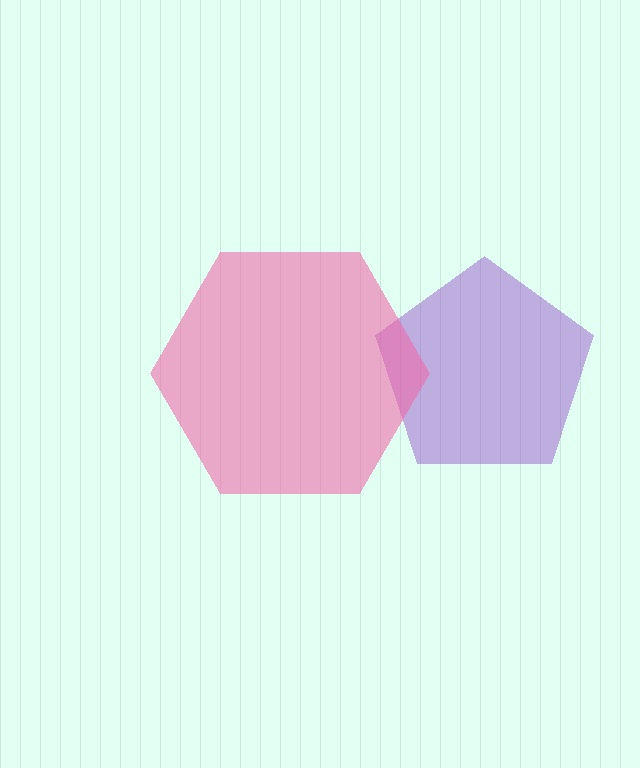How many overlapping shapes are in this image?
There are 2 overlapping shapes in the image.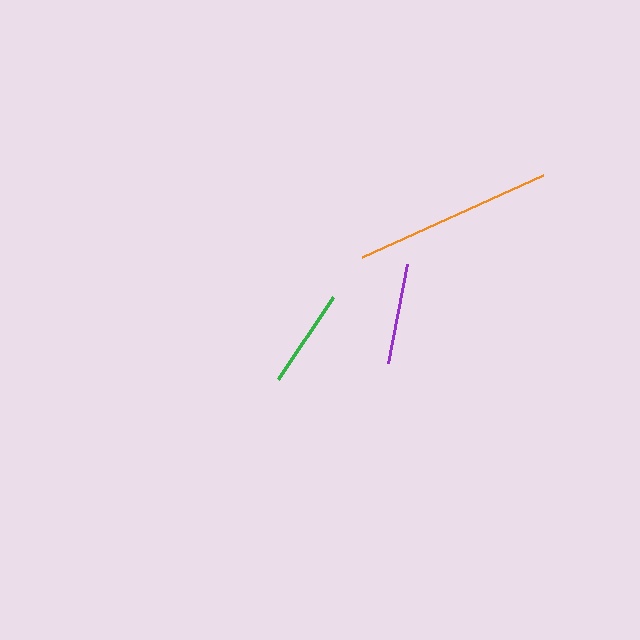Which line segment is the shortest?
The green line is the shortest at approximately 99 pixels.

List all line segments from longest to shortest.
From longest to shortest: orange, purple, green.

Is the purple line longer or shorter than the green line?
The purple line is longer than the green line.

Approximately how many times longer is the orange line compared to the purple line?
The orange line is approximately 2.0 times the length of the purple line.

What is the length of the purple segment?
The purple segment is approximately 101 pixels long.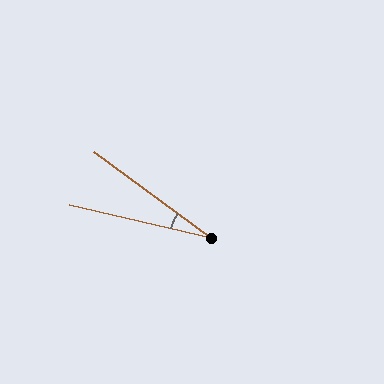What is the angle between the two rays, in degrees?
Approximately 23 degrees.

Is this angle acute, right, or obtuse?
It is acute.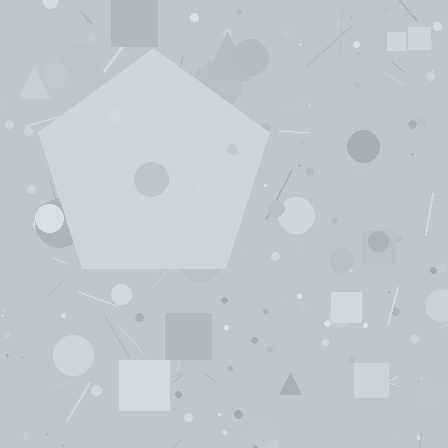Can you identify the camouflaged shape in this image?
The camouflaged shape is a pentagon.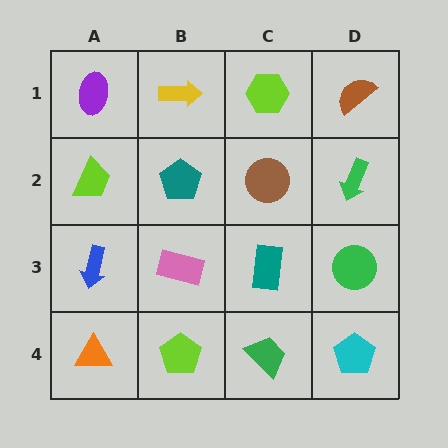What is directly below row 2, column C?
A teal rectangle.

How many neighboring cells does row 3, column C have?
4.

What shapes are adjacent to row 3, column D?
A green arrow (row 2, column D), a cyan pentagon (row 4, column D), a teal rectangle (row 3, column C).